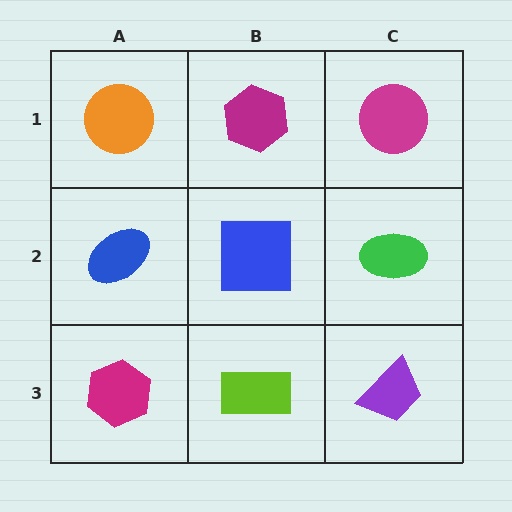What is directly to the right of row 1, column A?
A magenta hexagon.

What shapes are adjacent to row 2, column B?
A magenta hexagon (row 1, column B), a lime rectangle (row 3, column B), a blue ellipse (row 2, column A), a green ellipse (row 2, column C).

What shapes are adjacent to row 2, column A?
An orange circle (row 1, column A), a magenta hexagon (row 3, column A), a blue square (row 2, column B).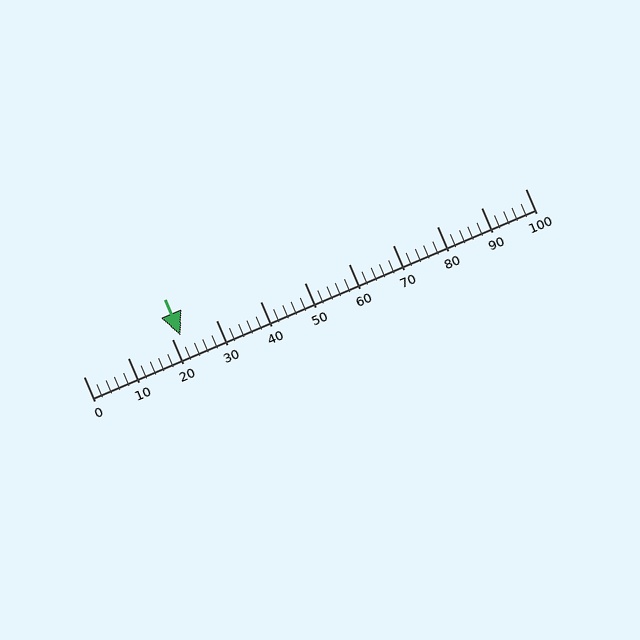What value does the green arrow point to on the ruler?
The green arrow points to approximately 22.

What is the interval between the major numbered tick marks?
The major tick marks are spaced 10 units apart.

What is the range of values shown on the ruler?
The ruler shows values from 0 to 100.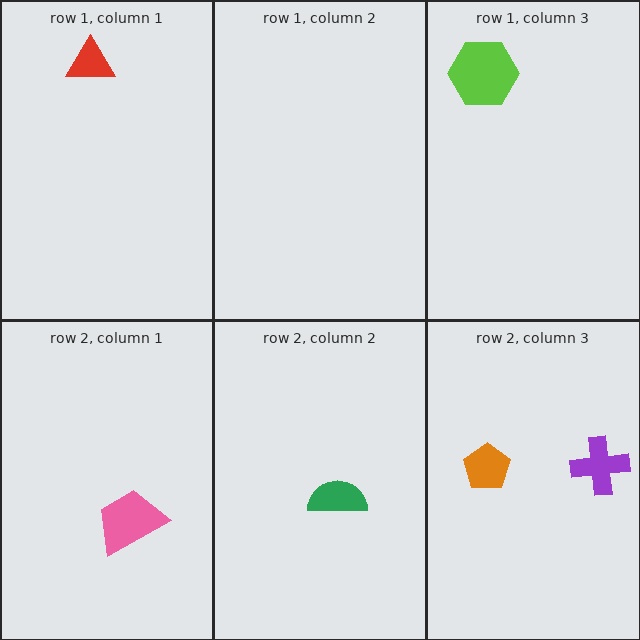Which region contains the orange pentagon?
The row 2, column 3 region.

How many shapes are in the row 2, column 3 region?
2.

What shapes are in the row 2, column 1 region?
The pink trapezoid.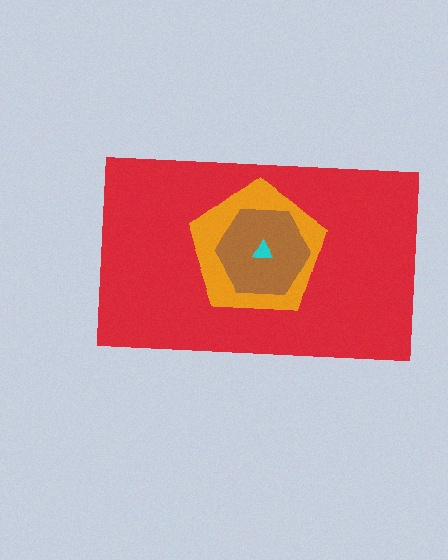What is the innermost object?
The cyan triangle.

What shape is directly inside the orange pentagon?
The brown hexagon.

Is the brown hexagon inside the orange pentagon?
Yes.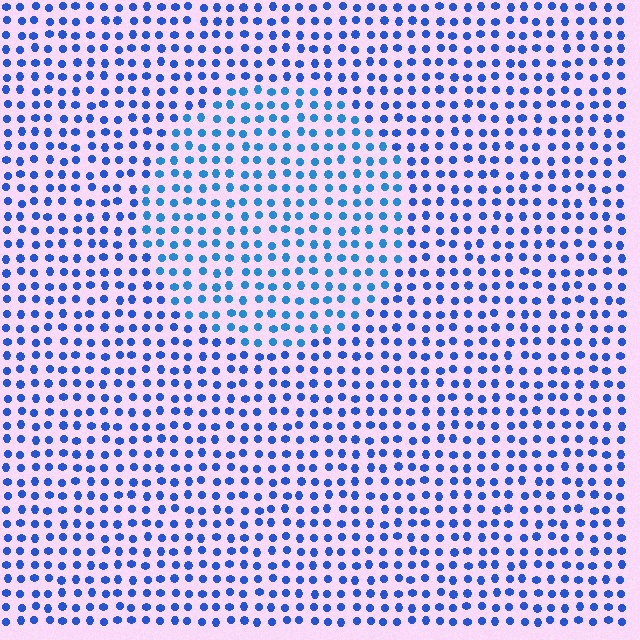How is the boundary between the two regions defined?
The boundary is defined purely by a slight shift in hue (about 19 degrees). Spacing, size, and orientation are identical on both sides.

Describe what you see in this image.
The image is filled with small blue elements in a uniform arrangement. A circle-shaped region is visible where the elements are tinted to a slightly different hue, forming a subtle color boundary.